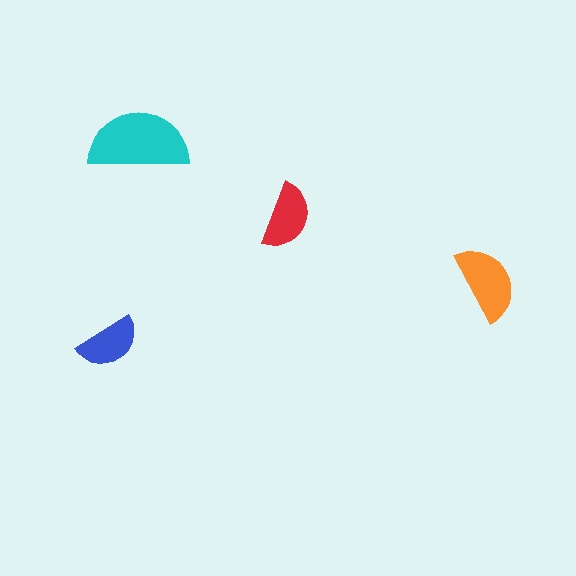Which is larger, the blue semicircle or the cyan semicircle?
The cyan one.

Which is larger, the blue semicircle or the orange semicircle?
The orange one.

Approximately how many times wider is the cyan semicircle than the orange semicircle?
About 1.5 times wider.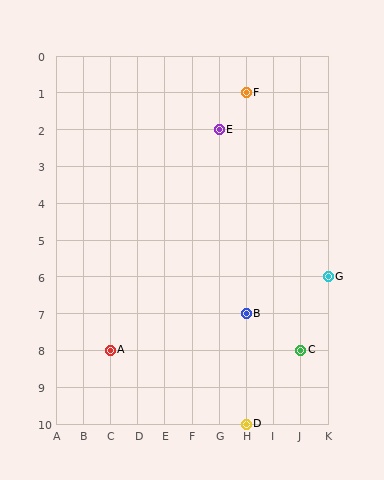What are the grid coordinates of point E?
Point E is at grid coordinates (G, 2).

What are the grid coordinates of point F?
Point F is at grid coordinates (H, 1).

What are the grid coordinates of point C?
Point C is at grid coordinates (J, 8).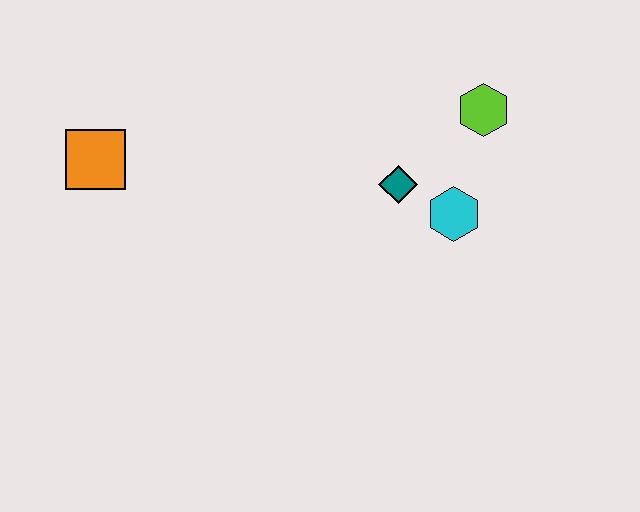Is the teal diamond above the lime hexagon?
No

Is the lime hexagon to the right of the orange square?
Yes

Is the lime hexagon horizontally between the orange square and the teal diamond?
No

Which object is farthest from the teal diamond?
The orange square is farthest from the teal diamond.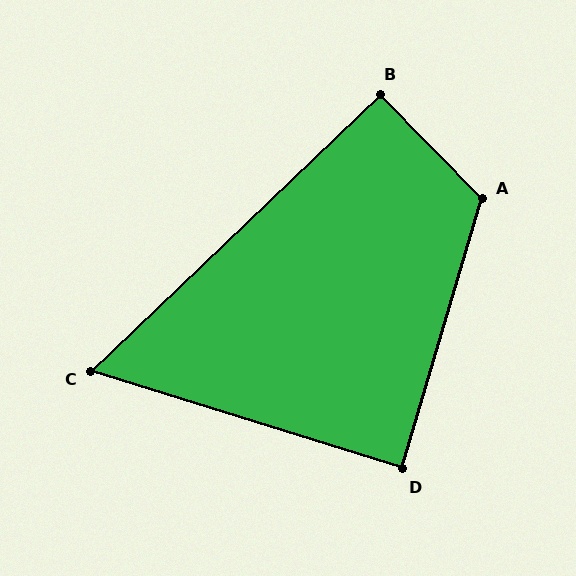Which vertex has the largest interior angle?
A, at approximately 119 degrees.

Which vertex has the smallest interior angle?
C, at approximately 61 degrees.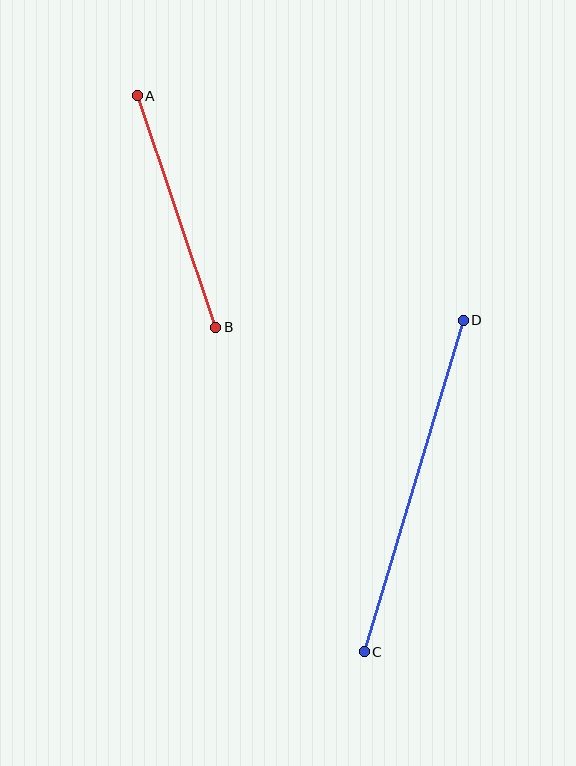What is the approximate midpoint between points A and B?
The midpoint is at approximately (176, 211) pixels.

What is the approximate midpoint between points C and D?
The midpoint is at approximately (414, 486) pixels.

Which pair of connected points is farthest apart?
Points C and D are farthest apart.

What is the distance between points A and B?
The distance is approximately 244 pixels.